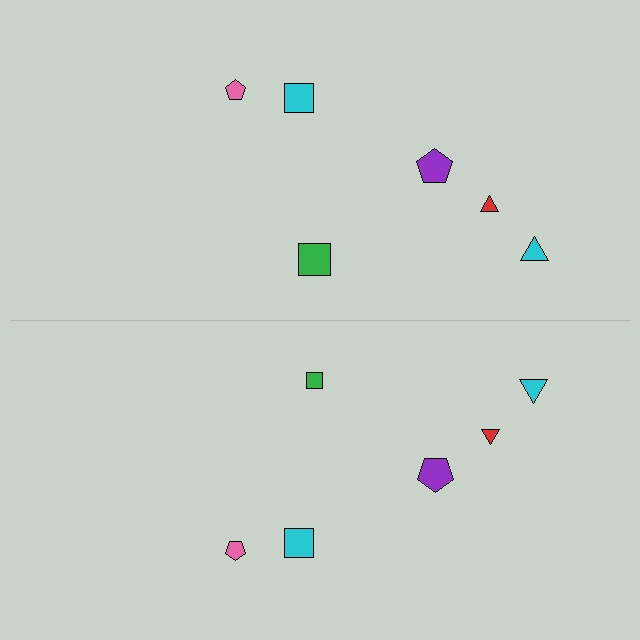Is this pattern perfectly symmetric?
No, the pattern is not perfectly symmetric. The green square on the bottom side has a different size than its mirror counterpart.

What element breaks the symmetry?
The green square on the bottom side has a different size than its mirror counterpart.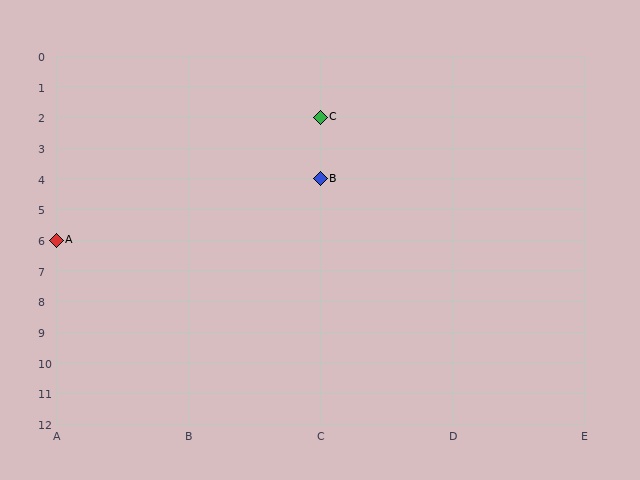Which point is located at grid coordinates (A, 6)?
Point A is at (A, 6).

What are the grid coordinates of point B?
Point B is at grid coordinates (C, 4).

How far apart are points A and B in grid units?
Points A and B are 2 columns and 2 rows apart (about 2.8 grid units diagonally).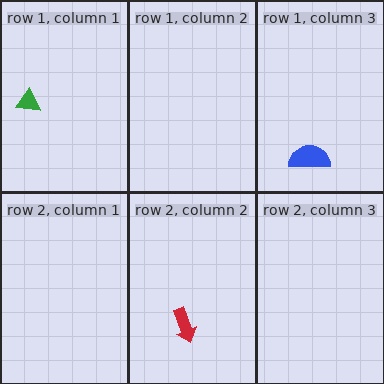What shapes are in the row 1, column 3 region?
The blue semicircle.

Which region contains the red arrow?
The row 2, column 2 region.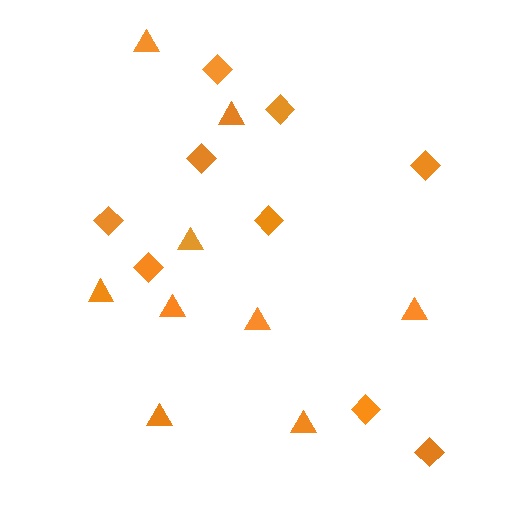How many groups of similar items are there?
There are 2 groups: one group of triangles (9) and one group of diamonds (9).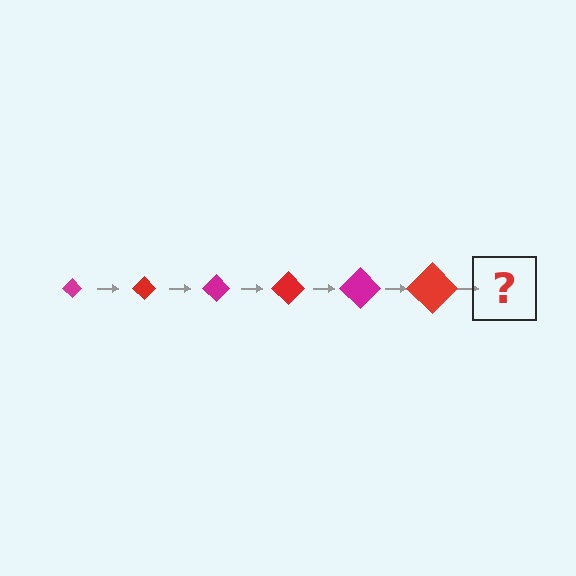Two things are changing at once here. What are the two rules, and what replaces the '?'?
The two rules are that the diamond grows larger each step and the color cycles through magenta and red. The '?' should be a magenta diamond, larger than the previous one.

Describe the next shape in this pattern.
It should be a magenta diamond, larger than the previous one.